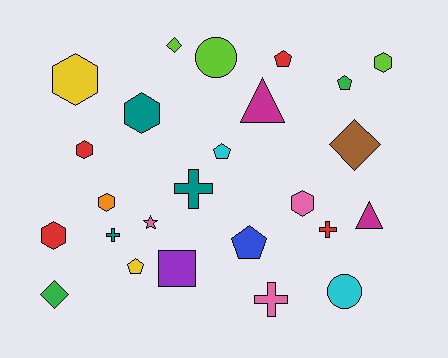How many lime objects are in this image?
There are 3 lime objects.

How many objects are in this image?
There are 25 objects.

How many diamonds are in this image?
There are 3 diamonds.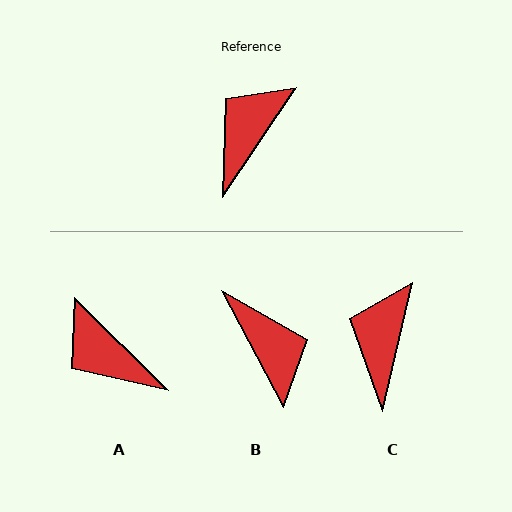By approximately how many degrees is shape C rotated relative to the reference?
Approximately 21 degrees counter-clockwise.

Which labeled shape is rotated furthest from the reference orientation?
B, about 118 degrees away.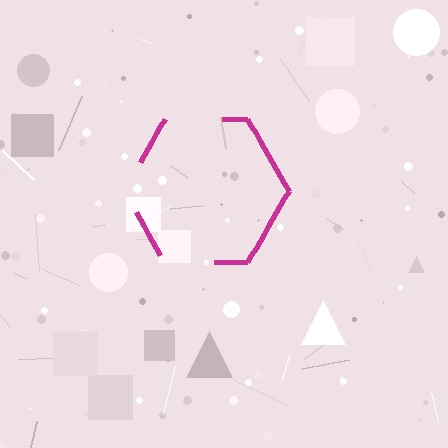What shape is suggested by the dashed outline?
The dashed outline suggests a hexagon.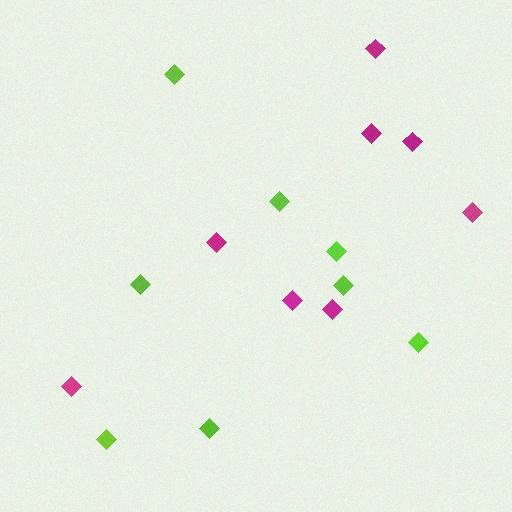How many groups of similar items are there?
There are 2 groups: one group of magenta diamonds (8) and one group of lime diamonds (8).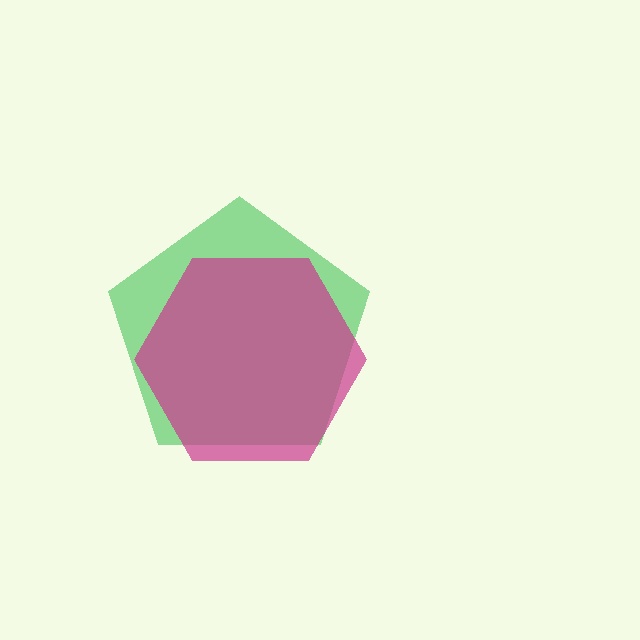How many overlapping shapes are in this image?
There are 2 overlapping shapes in the image.